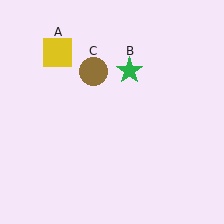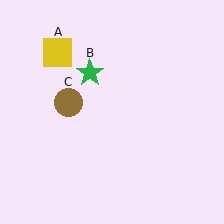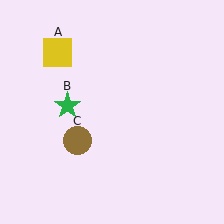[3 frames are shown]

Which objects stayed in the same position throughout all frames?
Yellow square (object A) remained stationary.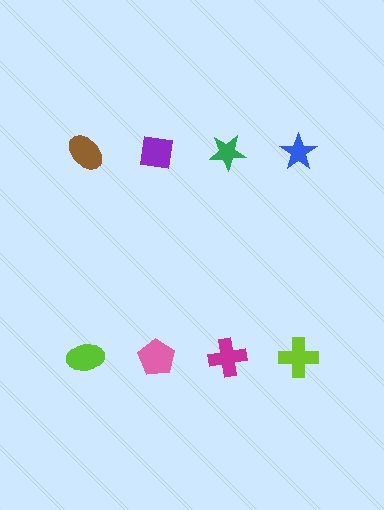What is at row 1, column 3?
A green star.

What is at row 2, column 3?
A magenta cross.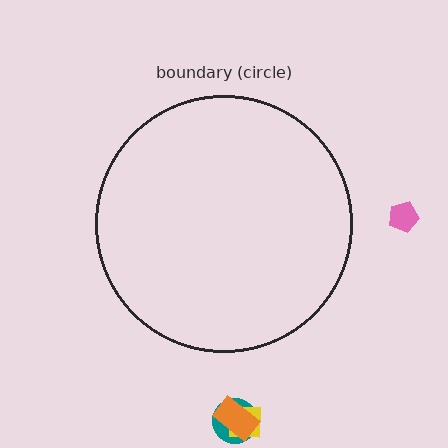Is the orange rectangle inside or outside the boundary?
Outside.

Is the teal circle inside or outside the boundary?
Outside.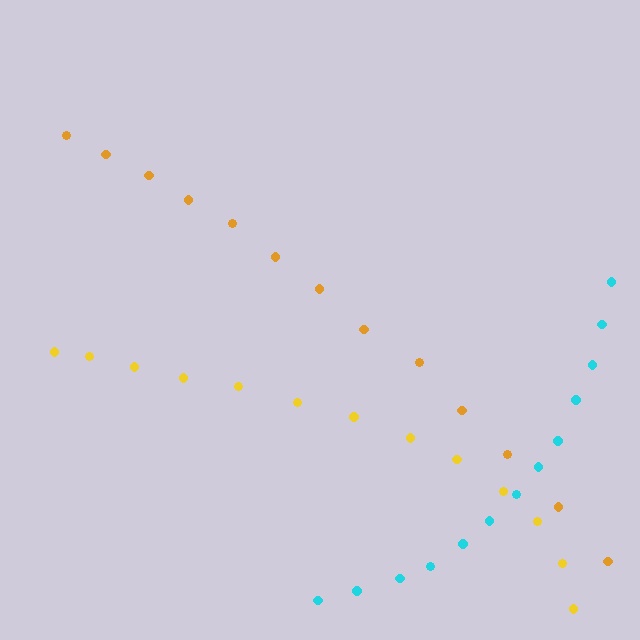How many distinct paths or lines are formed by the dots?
There are 3 distinct paths.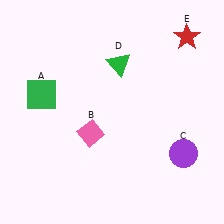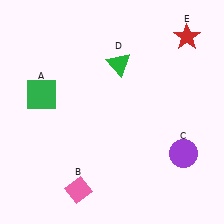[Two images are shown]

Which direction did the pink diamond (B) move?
The pink diamond (B) moved down.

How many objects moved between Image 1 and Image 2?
1 object moved between the two images.